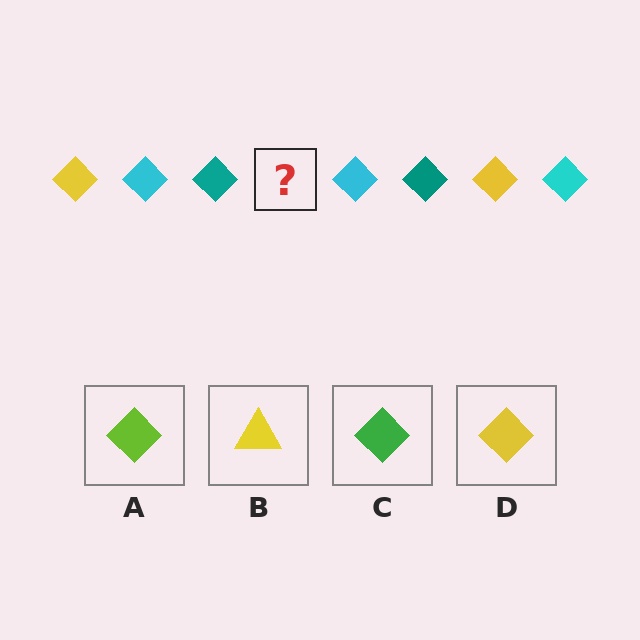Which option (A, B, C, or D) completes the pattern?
D.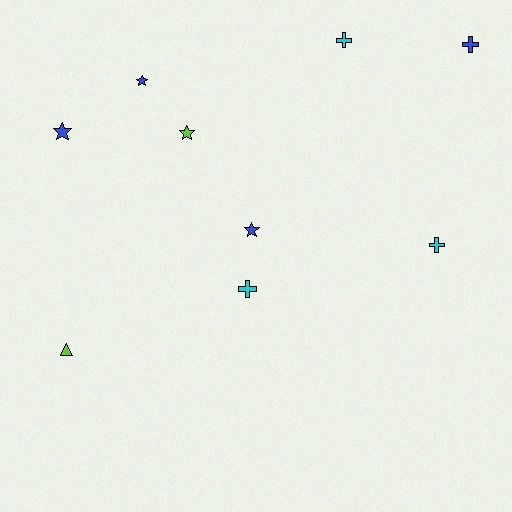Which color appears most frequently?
Blue, with 4 objects.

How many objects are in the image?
There are 9 objects.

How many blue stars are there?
There are 3 blue stars.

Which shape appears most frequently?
Star, with 4 objects.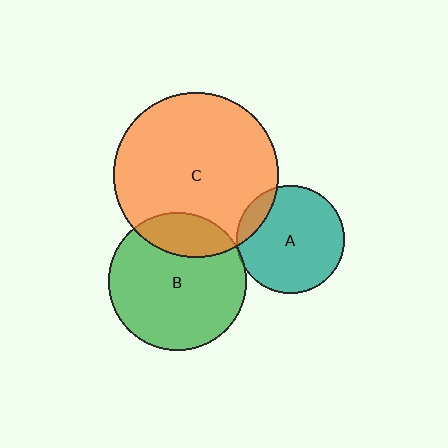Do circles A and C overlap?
Yes.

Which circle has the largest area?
Circle C (orange).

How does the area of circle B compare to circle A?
Approximately 1.6 times.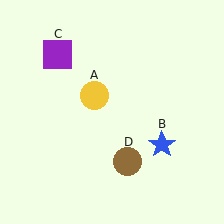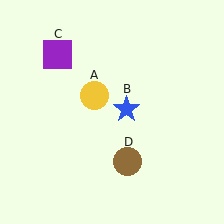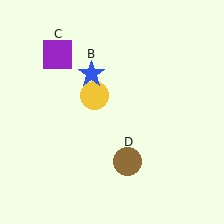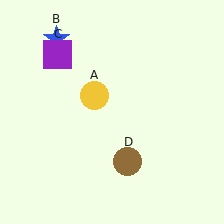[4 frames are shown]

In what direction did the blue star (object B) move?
The blue star (object B) moved up and to the left.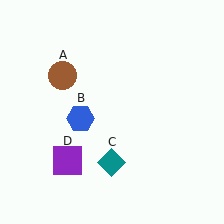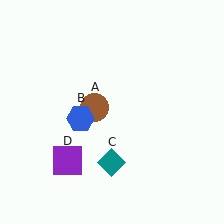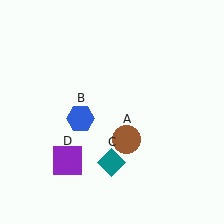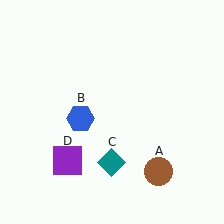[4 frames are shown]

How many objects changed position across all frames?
1 object changed position: brown circle (object A).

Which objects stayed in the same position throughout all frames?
Blue hexagon (object B) and teal diamond (object C) and purple square (object D) remained stationary.